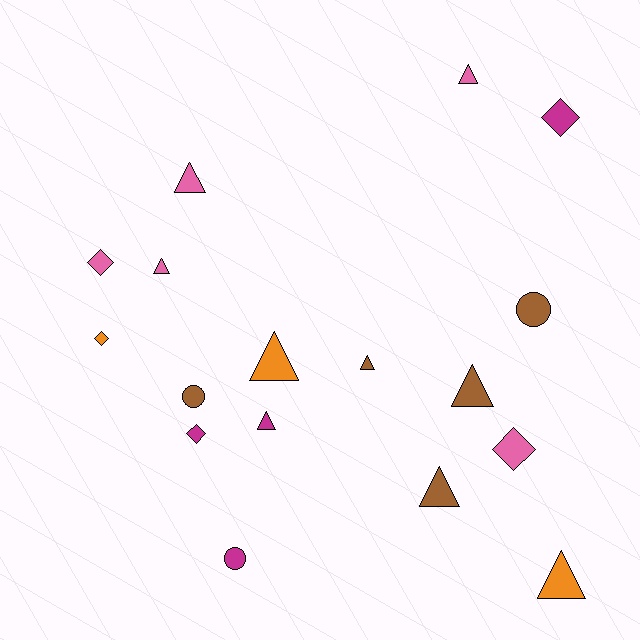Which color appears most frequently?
Brown, with 5 objects.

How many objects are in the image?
There are 17 objects.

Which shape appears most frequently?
Triangle, with 9 objects.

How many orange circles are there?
There are no orange circles.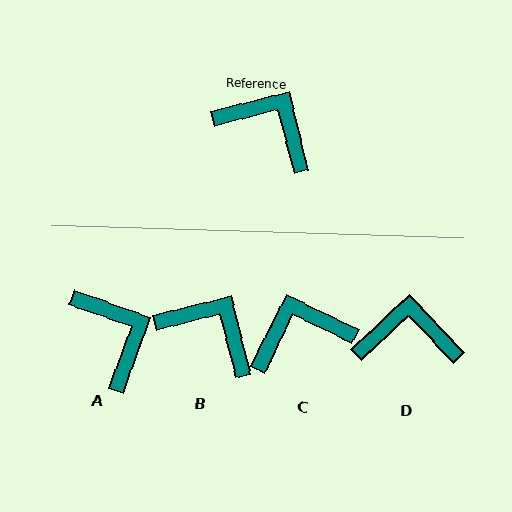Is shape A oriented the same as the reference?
No, it is off by about 34 degrees.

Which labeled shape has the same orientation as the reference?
B.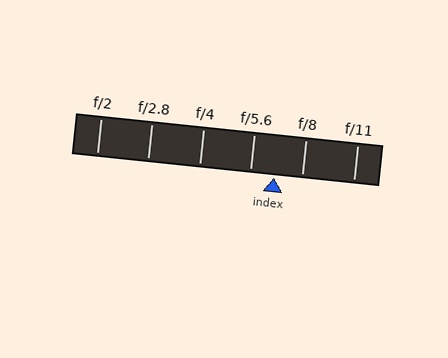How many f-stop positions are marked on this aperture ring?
There are 6 f-stop positions marked.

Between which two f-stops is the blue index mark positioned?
The index mark is between f/5.6 and f/8.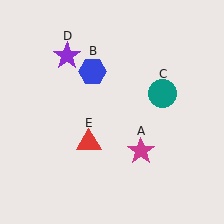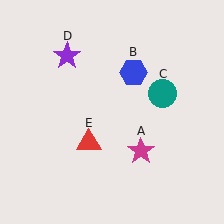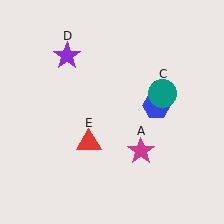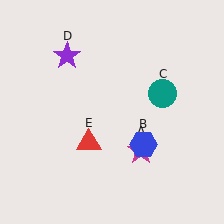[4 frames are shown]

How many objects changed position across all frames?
1 object changed position: blue hexagon (object B).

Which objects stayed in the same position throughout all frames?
Magenta star (object A) and teal circle (object C) and purple star (object D) and red triangle (object E) remained stationary.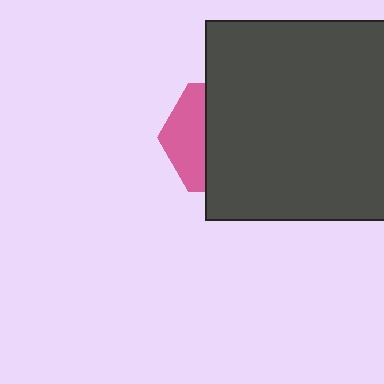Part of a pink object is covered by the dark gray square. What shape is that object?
It is a hexagon.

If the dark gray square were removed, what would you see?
You would see the complete pink hexagon.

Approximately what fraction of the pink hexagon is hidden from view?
Roughly 65% of the pink hexagon is hidden behind the dark gray square.